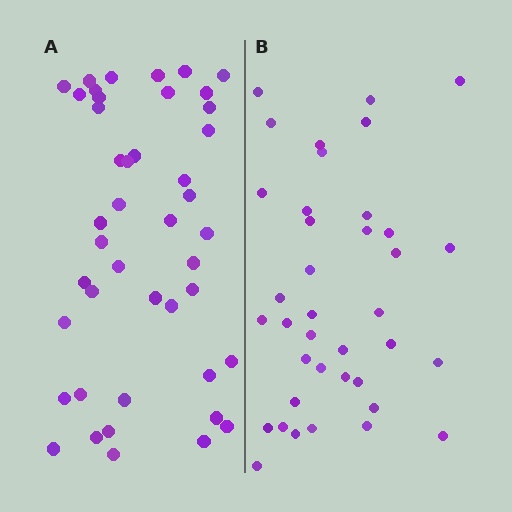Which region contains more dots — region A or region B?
Region A (the left region) has more dots.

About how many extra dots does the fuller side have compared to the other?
Region A has about 6 more dots than region B.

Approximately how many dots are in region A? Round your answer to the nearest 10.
About 40 dots. (The exact count is 44, which rounds to 40.)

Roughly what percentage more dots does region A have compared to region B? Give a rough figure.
About 15% more.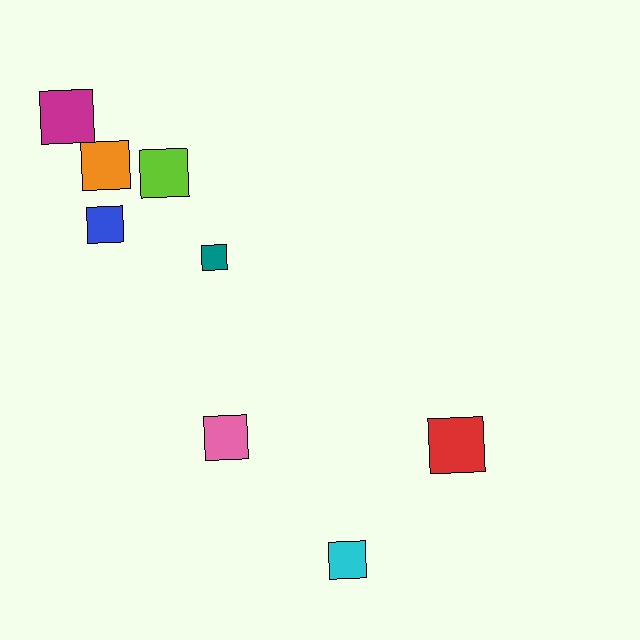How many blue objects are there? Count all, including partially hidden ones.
There is 1 blue object.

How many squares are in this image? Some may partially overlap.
There are 8 squares.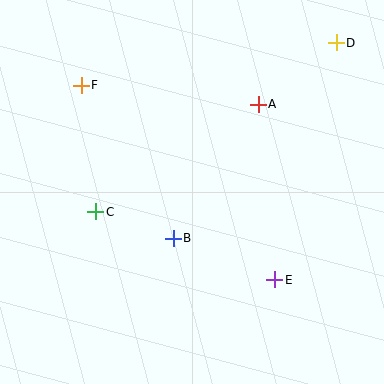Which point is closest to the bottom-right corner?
Point E is closest to the bottom-right corner.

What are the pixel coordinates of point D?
Point D is at (336, 43).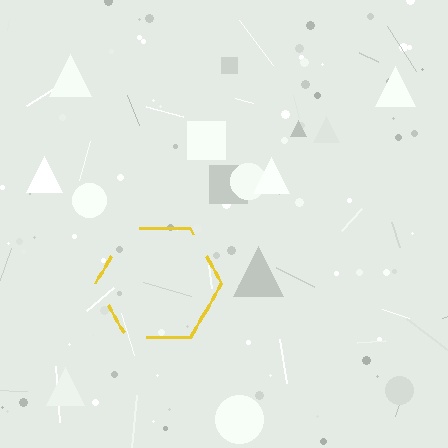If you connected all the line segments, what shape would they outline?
They would outline a hexagon.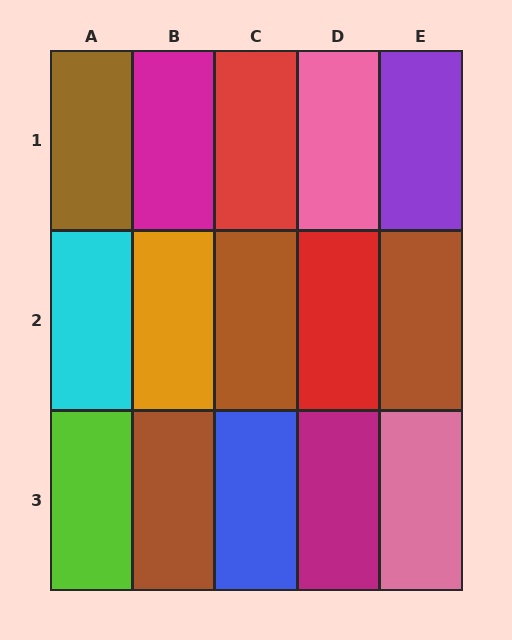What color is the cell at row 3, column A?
Lime.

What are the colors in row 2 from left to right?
Cyan, orange, brown, red, brown.